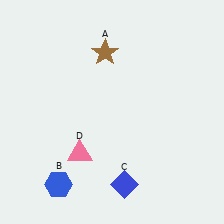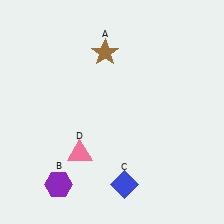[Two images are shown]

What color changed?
The hexagon (B) changed from blue in Image 1 to purple in Image 2.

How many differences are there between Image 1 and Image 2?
There is 1 difference between the two images.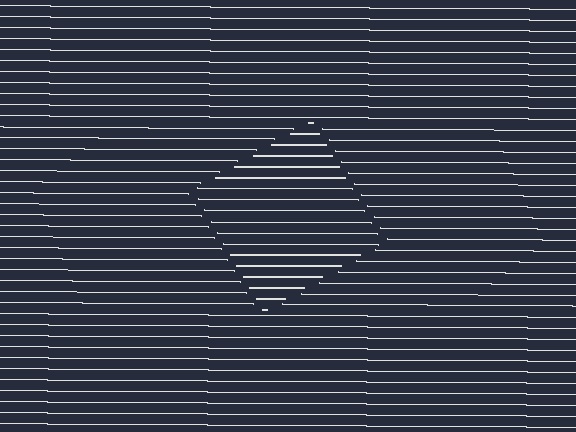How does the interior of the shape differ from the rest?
The interior of the shape contains the same grating, shifted by half a period — the contour is defined by the phase discontinuity where line-ends from the inner and outer gratings abut.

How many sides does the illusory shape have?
4 sides — the line-ends trace a square.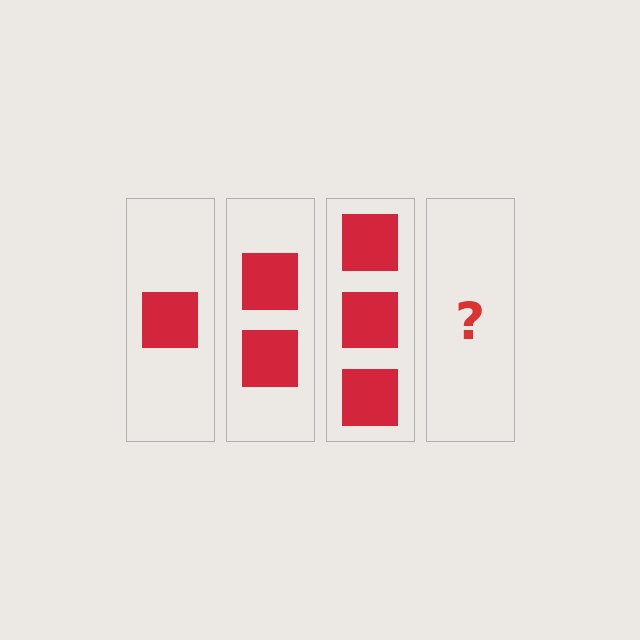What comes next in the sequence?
The next element should be 4 squares.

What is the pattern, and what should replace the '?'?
The pattern is that each step adds one more square. The '?' should be 4 squares.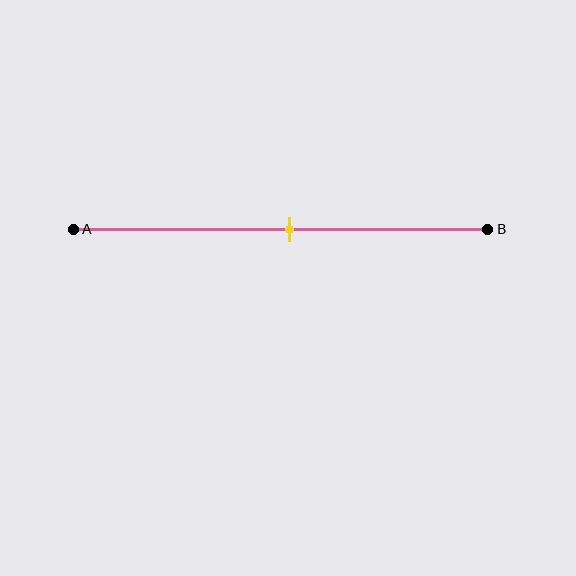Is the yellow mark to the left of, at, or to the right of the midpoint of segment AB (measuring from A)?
The yellow mark is approximately at the midpoint of segment AB.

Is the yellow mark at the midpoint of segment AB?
Yes, the mark is approximately at the midpoint.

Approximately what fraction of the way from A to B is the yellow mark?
The yellow mark is approximately 50% of the way from A to B.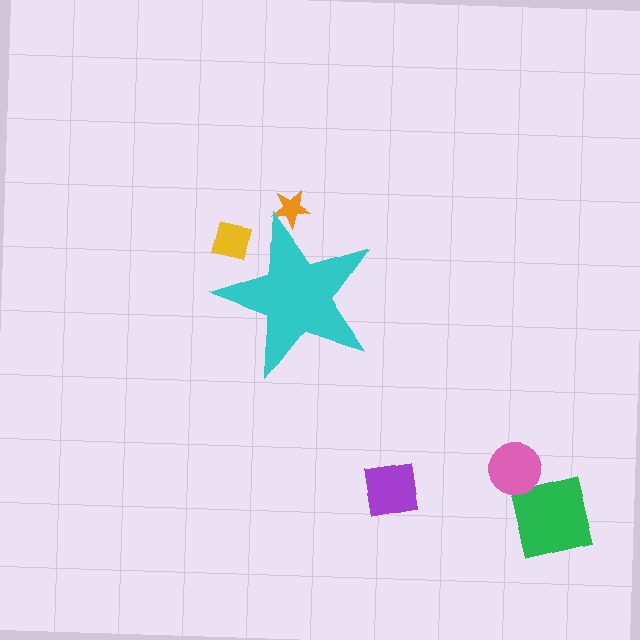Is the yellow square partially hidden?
Yes, the yellow square is partially hidden behind the cyan star.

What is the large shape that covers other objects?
A cyan star.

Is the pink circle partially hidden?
No, the pink circle is fully visible.